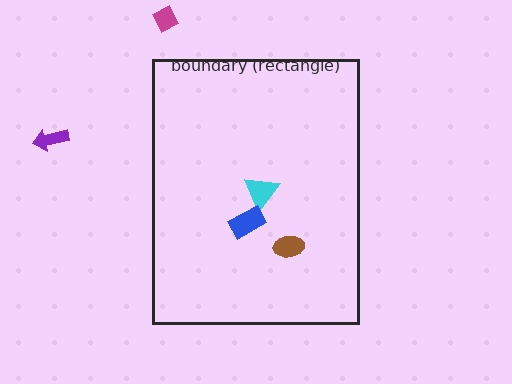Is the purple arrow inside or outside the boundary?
Outside.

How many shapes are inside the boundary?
3 inside, 2 outside.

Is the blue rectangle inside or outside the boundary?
Inside.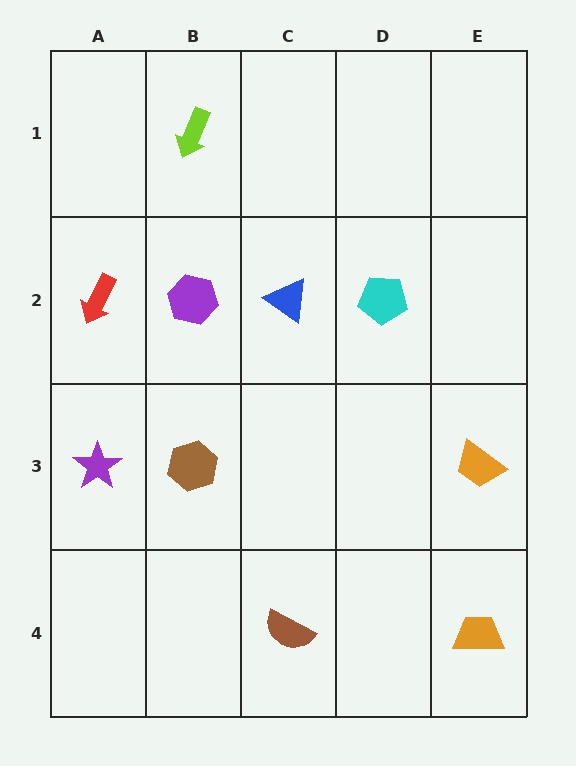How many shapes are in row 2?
4 shapes.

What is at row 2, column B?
A purple hexagon.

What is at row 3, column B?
A brown hexagon.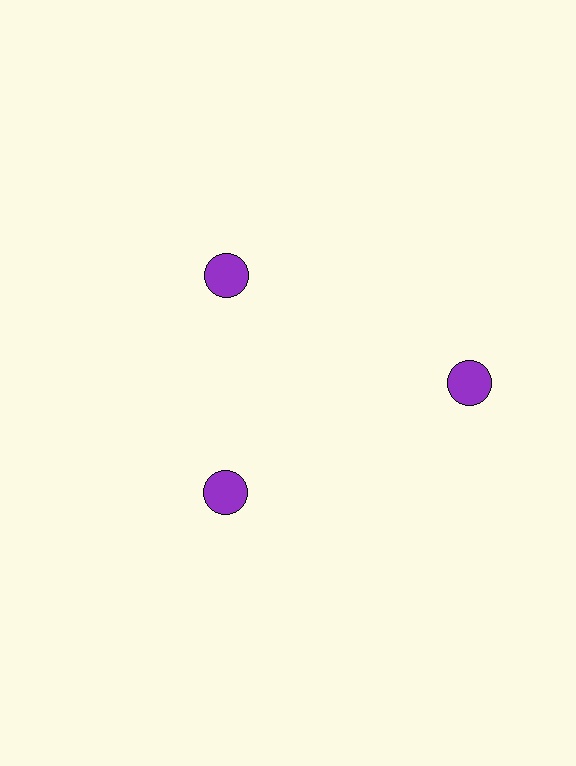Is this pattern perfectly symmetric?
No. The 3 purple circles are arranged in a ring, but one element near the 3 o'clock position is pushed outward from the center, breaking the 3-fold rotational symmetry.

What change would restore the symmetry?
The symmetry would be restored by moving it inward, back onto the ring so that all 3 circles sit at equal angles and equal distance from the center.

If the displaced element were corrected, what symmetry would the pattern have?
It would have 3-fold rotational symmetry — the pattern would map onto itself every 120 degrees.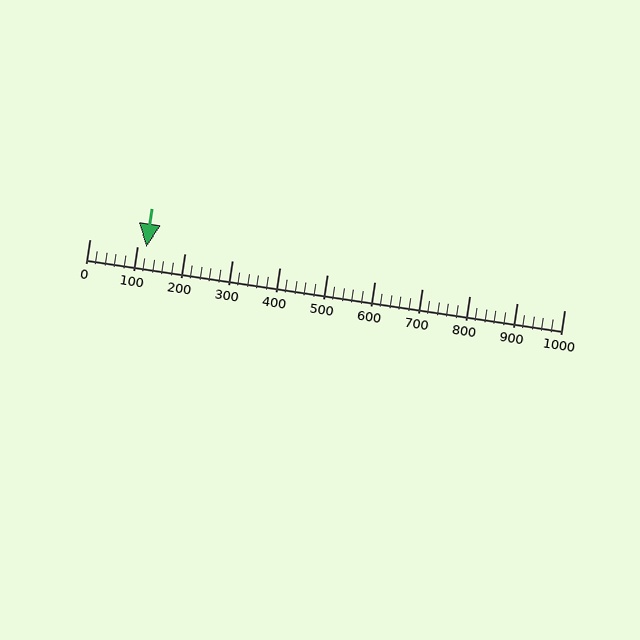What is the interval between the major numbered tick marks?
The major tick marks are spaced 100 units apart.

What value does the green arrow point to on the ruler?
The green arrow points to approximately 120.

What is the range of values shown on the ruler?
The ruler shows values from 0 to 1000.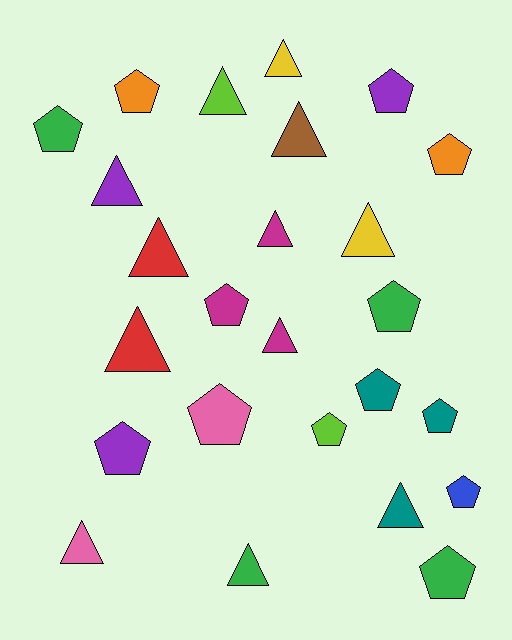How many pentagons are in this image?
There are 13 pentagons.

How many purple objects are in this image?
There are 3 purple objects.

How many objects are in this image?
There are 25 objects.